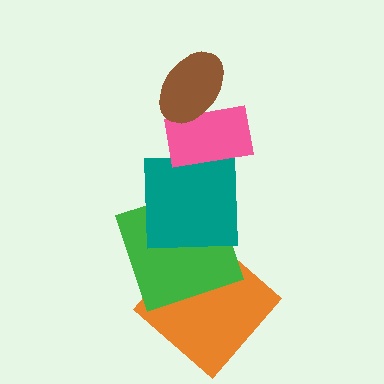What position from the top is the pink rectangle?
The pink rectangle is 2nd from the top.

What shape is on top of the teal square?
The pink rectangle is on top of the teal square.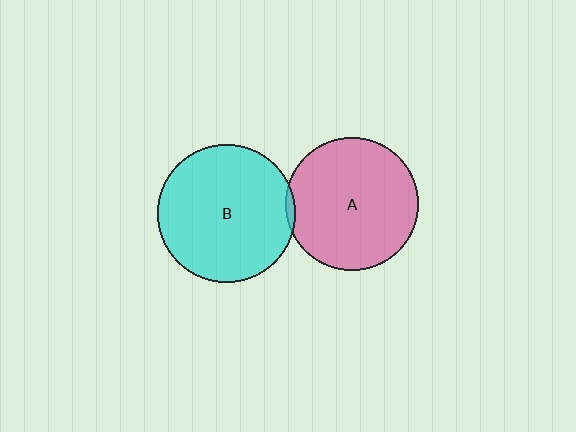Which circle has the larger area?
Circle B (cyan).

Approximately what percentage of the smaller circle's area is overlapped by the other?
Approximately 5%.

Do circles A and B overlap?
Yes.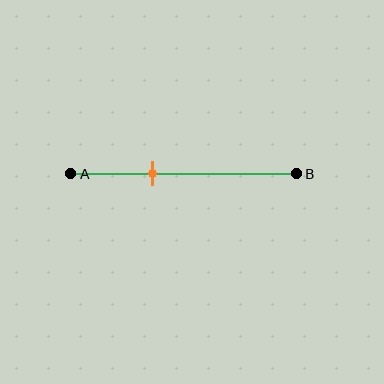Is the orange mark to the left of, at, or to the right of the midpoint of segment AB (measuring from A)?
The orange mark is to the left of the midpoint of segment AB.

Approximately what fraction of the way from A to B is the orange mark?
The orange mark is approximately 35% of the way from A to B.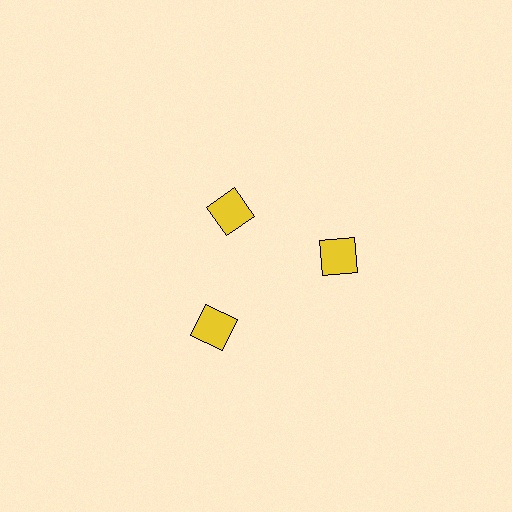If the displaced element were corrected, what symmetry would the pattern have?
It would have 3-fold rotational symmetry — the pattern would map onto itself every 120 degrees.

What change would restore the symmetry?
The symmetry would be restored by moving it outward, back onto the ring so that all 3 diamonds sit at equal angles and equal distance from the center.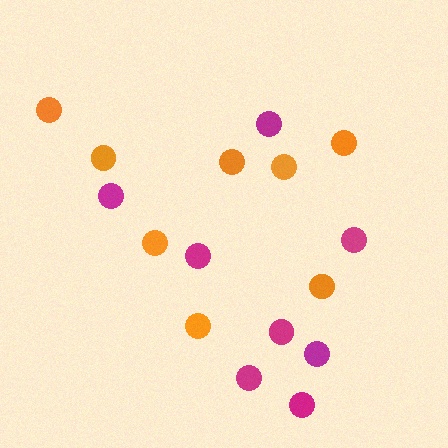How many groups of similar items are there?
There are 2 groups: one group of orange circles (8) and one group of magenta circles (8).